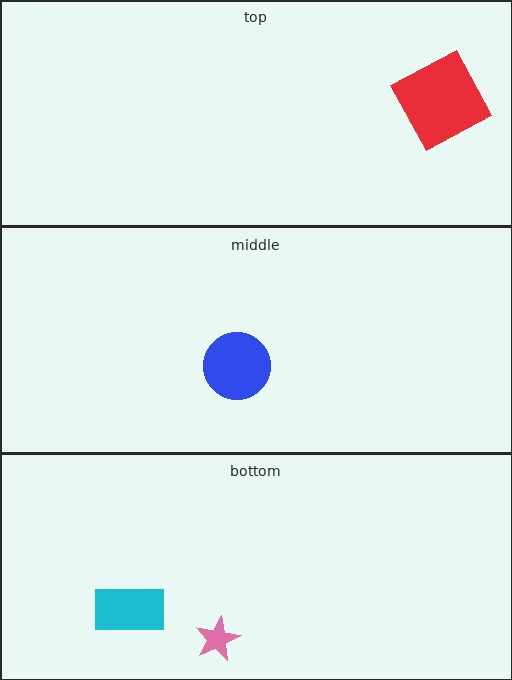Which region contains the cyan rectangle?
The bottom region.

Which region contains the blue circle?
The middle region.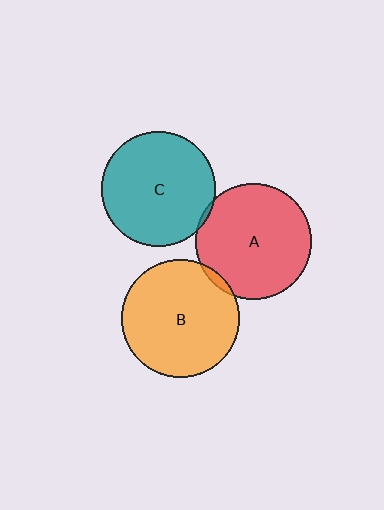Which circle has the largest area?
Circle B (orange).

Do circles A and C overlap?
Yes.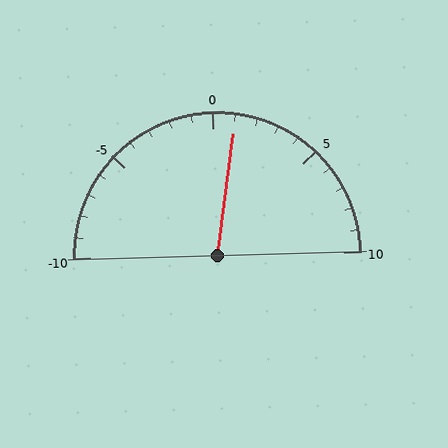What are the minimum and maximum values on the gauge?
The gauge ranges from -10 to 10.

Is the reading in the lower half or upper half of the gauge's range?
The reading is in the upper half of the range (-10 to 10).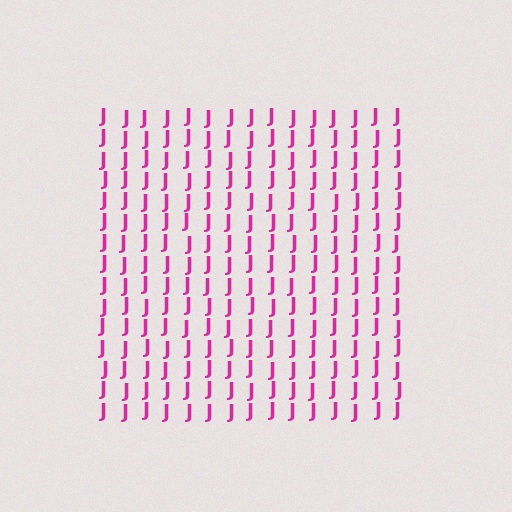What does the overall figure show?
The overall figure shows a square.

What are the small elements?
The small elements are letter J's.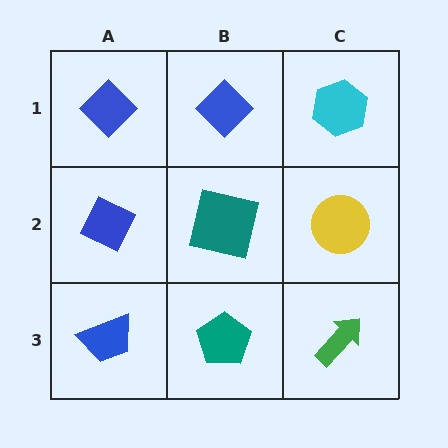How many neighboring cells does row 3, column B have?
3.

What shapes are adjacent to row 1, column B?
A teal square (row 2, column B), a blue diamond (row 1, column A), a cyan hexagon (row 1, column C).